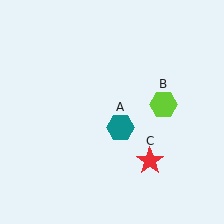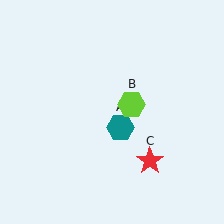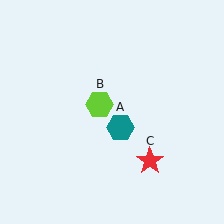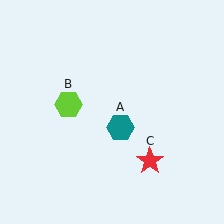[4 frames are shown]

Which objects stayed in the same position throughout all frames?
Teal hexagon (object A) and red star (object C) remained stationary.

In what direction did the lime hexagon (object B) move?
The lime hexagon (object B) moved left.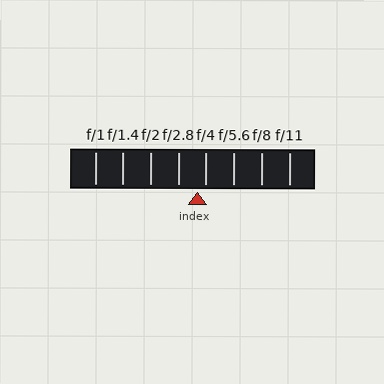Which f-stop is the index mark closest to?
The index mark is closest to f/4.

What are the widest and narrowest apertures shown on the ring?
The widest aperture shown is f/1 and the narrowest is f/11.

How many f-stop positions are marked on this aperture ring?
There are 8 f-stop positions marked.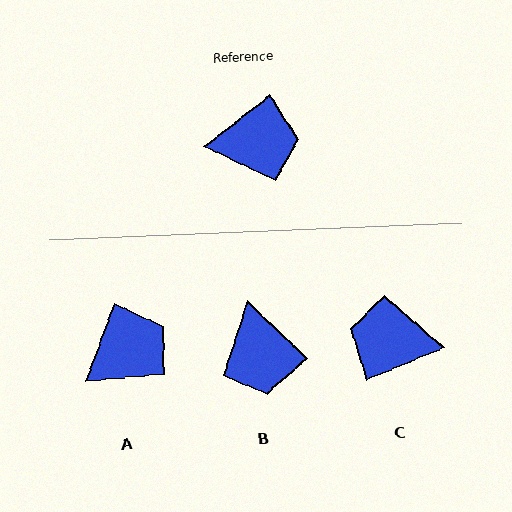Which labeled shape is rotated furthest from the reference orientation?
C, about 164 degrees away.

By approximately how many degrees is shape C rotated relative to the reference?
Approximately 164 degrees counter-clockwise.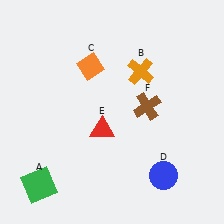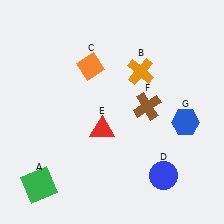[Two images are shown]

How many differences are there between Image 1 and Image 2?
There is 1 difference between the two images.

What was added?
A blue hexagon (G) was added in Image 2.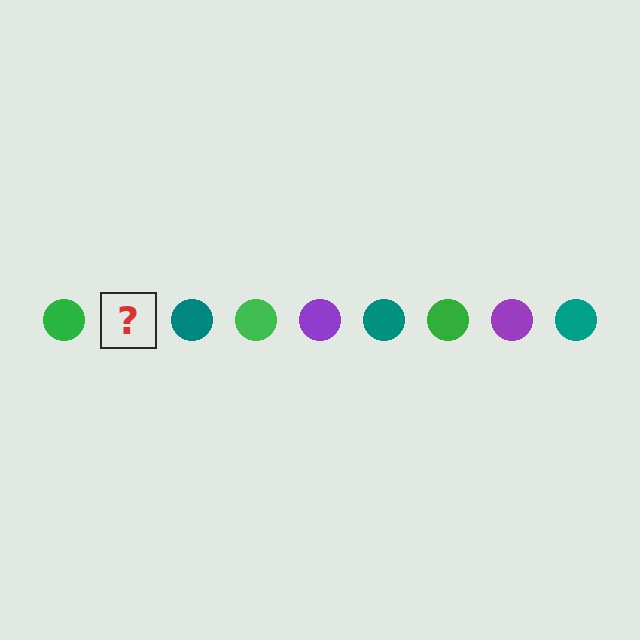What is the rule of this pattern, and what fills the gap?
The rule is that the pattern cycles through green, purple, teal circles. The gap should be filled with a purple circle.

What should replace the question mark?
The question mark should be replaced with a purple circle.